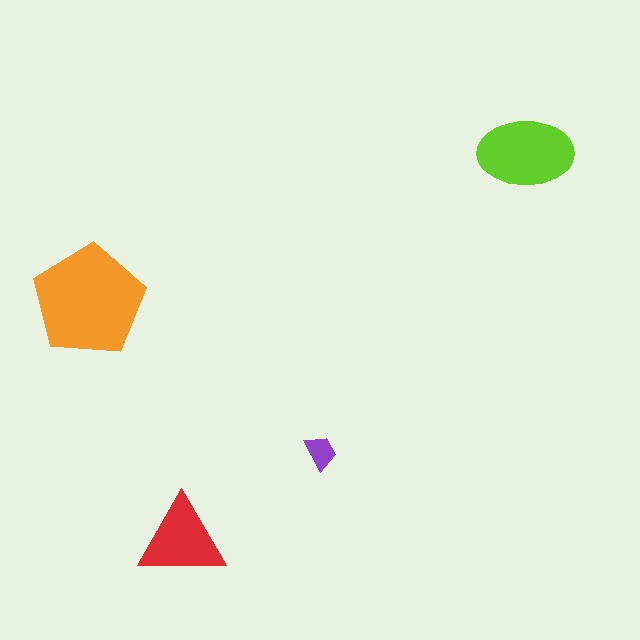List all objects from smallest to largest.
The purple trapezoid, the red triangle, the lime ellipse, the orange pentagon.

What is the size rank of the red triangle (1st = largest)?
3rd.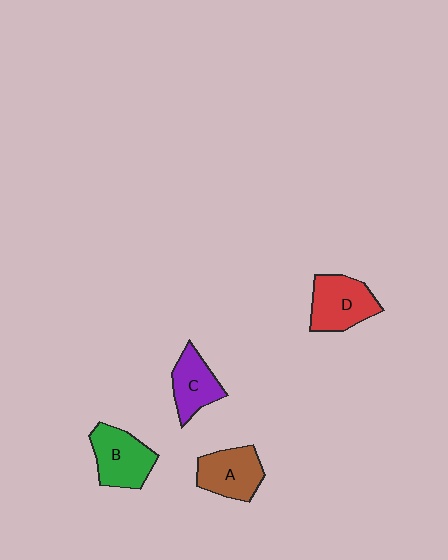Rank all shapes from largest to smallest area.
From largest to smallest: D (red), B (green), A (brown), C (purple).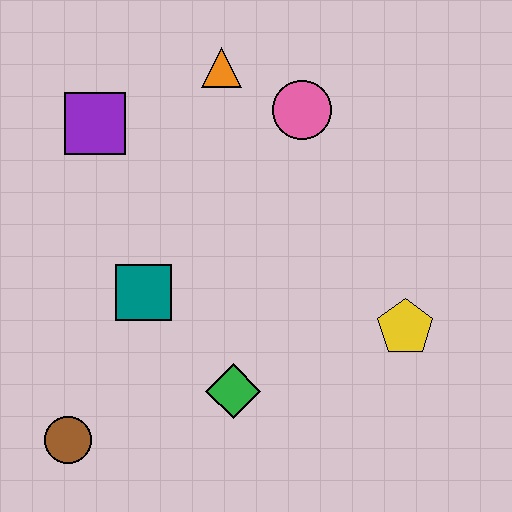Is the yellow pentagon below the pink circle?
Yes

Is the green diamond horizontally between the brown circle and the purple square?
No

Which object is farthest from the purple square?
The yellow pentagon is farthest from the purple square.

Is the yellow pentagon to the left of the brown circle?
No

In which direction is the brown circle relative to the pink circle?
The brown circle is below the pink circle.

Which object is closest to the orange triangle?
The pink circle is closest to the orange triangle.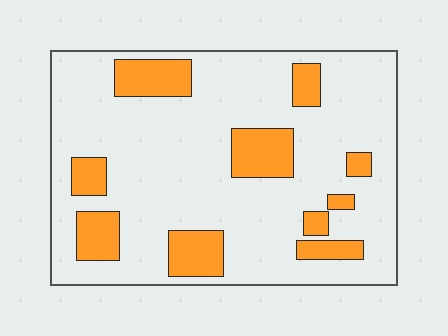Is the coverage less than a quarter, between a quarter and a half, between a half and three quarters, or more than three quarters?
Less than a quarter.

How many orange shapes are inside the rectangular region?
10.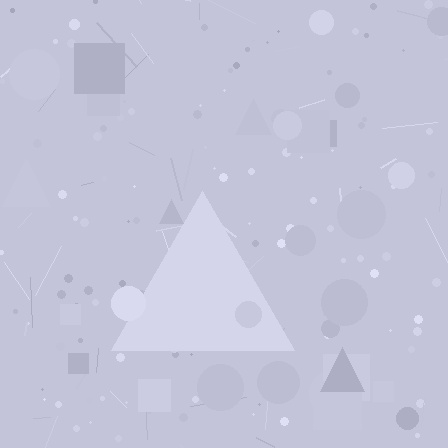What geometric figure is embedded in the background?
A triangle is embedded in the background.